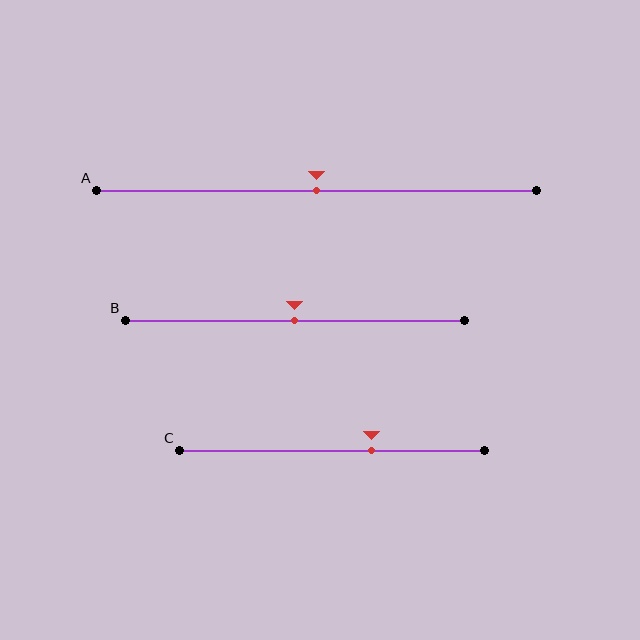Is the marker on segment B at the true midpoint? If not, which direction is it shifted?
Yes, the marker on segment B is at the true midpoint.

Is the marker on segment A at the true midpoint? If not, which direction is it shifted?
Yes, the marker on segment A is at the true midpoint.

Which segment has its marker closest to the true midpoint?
Segment A has its marker closest to the true midpoint.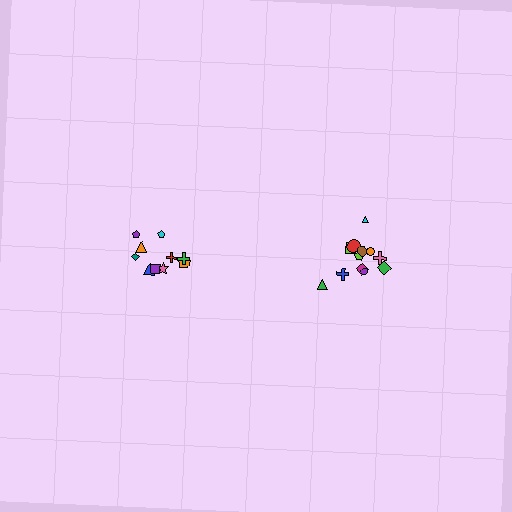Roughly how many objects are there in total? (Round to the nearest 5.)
Roughly 20 objects in total.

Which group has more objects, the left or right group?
The right group.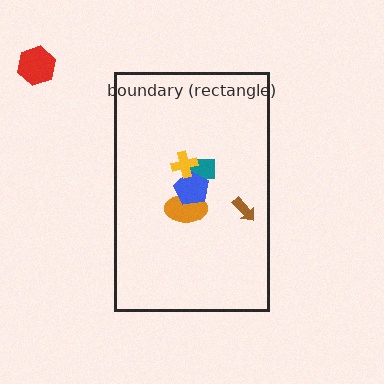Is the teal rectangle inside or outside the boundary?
Inside.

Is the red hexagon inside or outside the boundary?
Outside.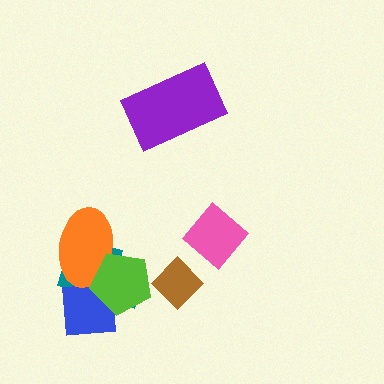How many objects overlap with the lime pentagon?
3 objects overlap with the lime pentagon.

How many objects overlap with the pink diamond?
0 objects overlap with the pink diamond.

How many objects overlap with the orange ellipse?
3 objects overlap with the orange ellipse.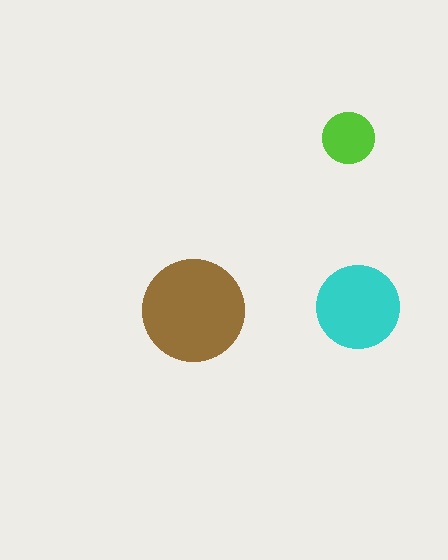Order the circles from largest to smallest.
the brown one, the cyan one, the lime one.